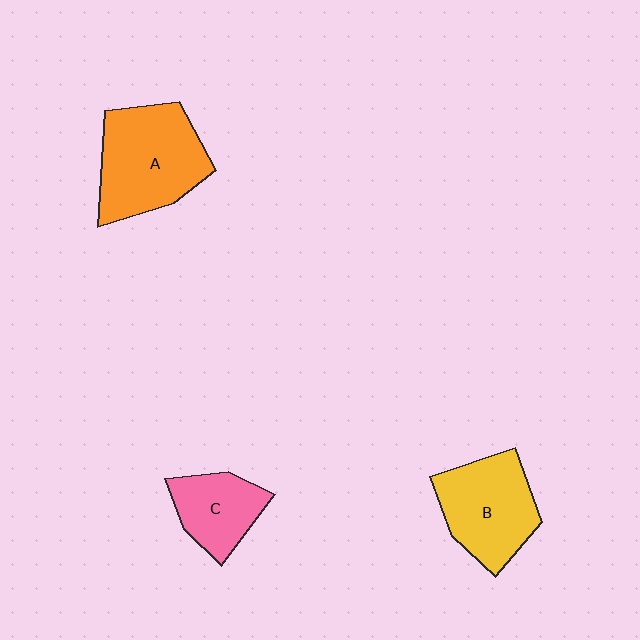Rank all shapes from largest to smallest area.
From largest to smallest: A (orange), B (yellow), C (pink).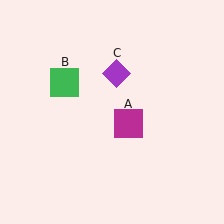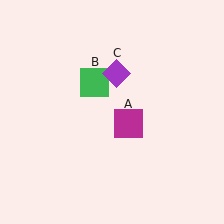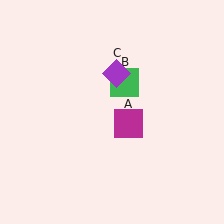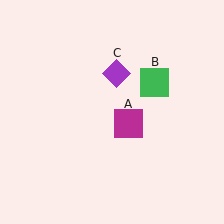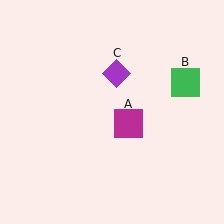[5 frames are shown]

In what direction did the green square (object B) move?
The green square (object B) moved right.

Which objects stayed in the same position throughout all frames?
Magenta square (object A) and purple diamond (object C) remained stationary.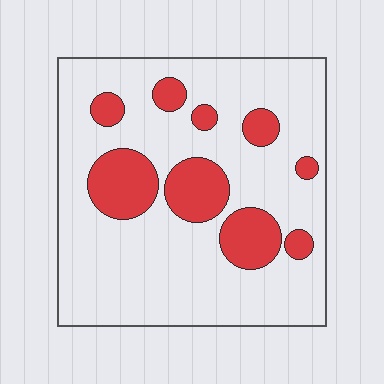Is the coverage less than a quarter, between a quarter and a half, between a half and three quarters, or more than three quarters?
Less than a quarter.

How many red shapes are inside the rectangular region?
9.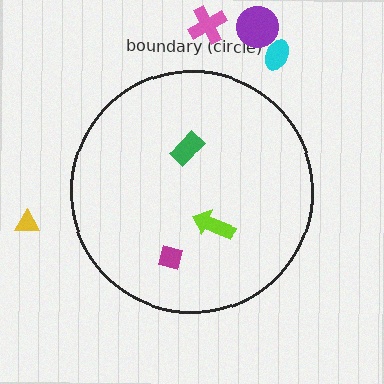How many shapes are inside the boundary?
3 inside, 4 outside.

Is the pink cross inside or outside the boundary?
Outside.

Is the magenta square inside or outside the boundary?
Inside.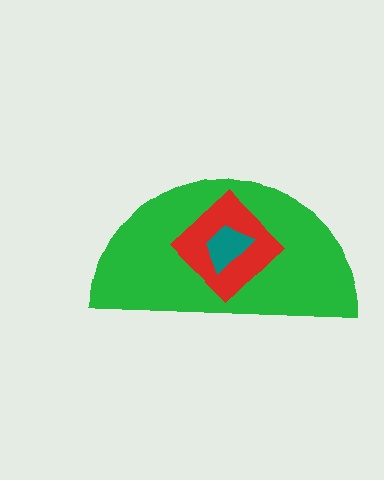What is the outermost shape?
The green semicircle.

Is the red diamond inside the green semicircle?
Yes.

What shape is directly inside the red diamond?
The teal trapezoid.